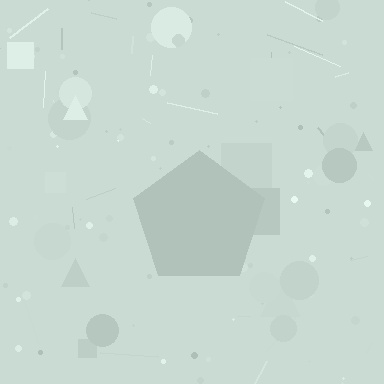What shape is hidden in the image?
A pentagon is hidden in the image.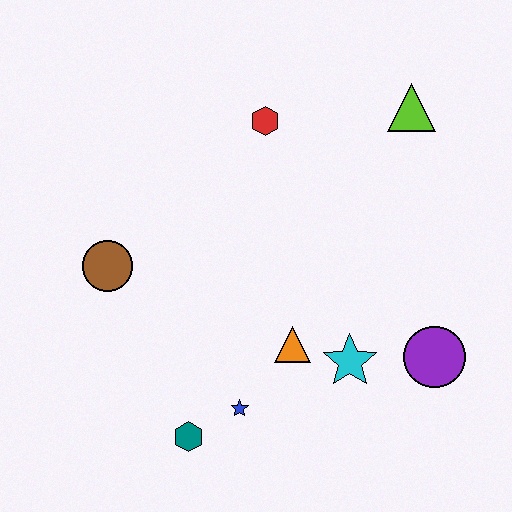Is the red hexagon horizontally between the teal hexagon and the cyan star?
Yes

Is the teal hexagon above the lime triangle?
No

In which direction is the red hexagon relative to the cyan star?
The red hexagon is above the cyan star.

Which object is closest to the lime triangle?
The red hexagon is closest to the lime triangle.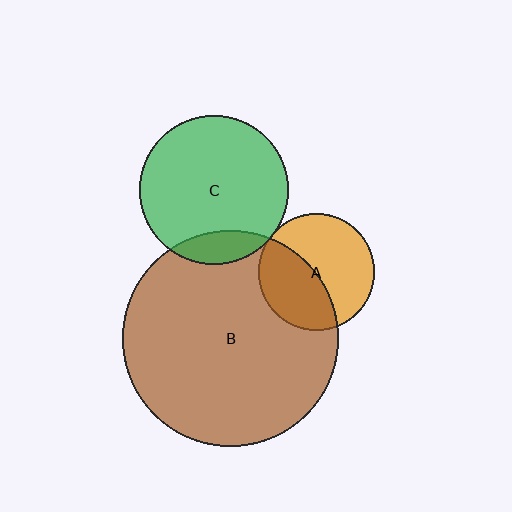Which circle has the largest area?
Circle B (brown).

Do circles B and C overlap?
Yes.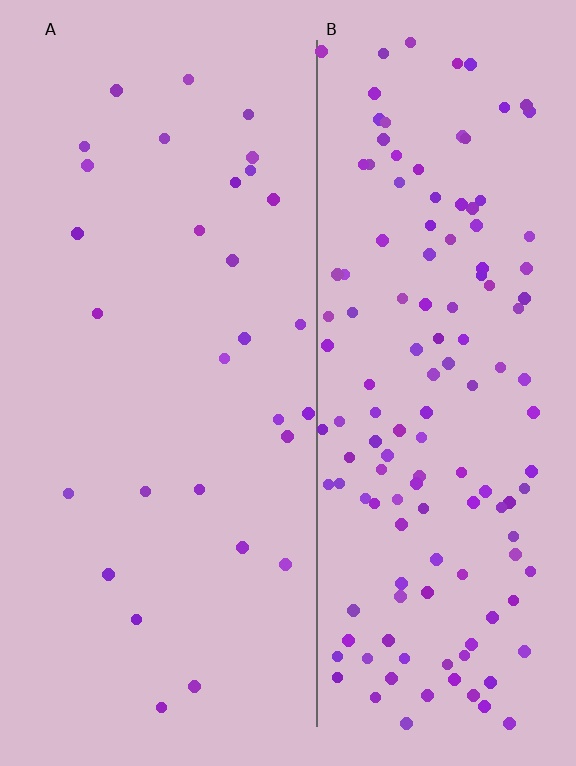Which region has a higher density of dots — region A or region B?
B (the right).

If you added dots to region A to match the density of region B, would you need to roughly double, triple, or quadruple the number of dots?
Approximately quadruple.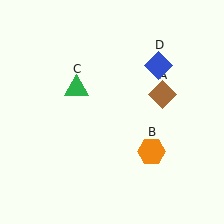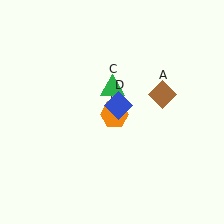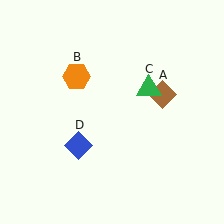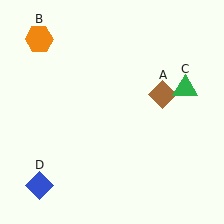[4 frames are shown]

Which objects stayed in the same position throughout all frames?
Brown diamond (object A) remained stationary.